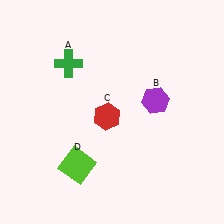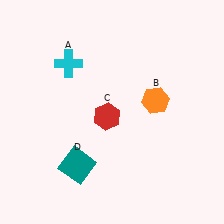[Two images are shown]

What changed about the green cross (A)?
In Image 1, A is green. In Image 2, it changed to cyan.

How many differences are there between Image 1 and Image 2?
There are 3 differences between the two images.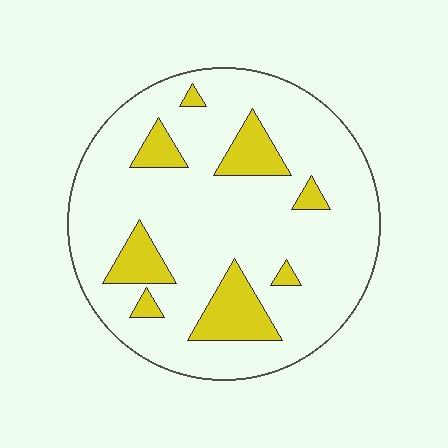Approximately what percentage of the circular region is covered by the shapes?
Approximately 15%.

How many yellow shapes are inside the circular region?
8.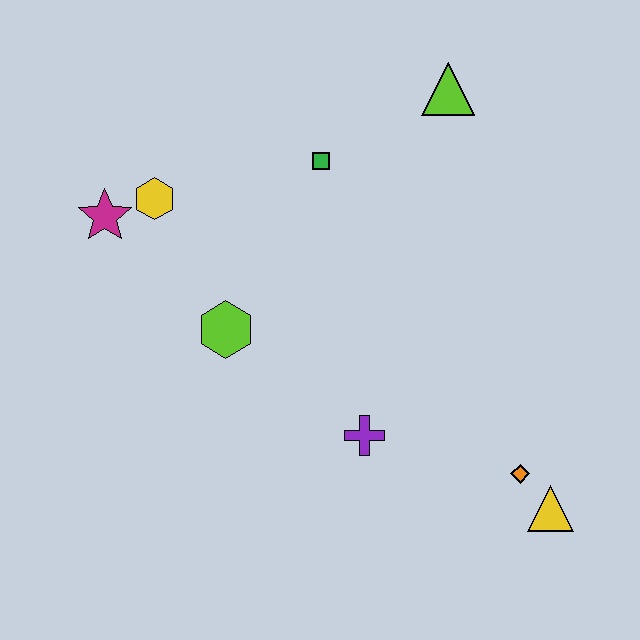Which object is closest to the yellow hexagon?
The magenta star is closest to the yellow hexagon.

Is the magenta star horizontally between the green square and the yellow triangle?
No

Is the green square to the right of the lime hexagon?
Yes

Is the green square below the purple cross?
No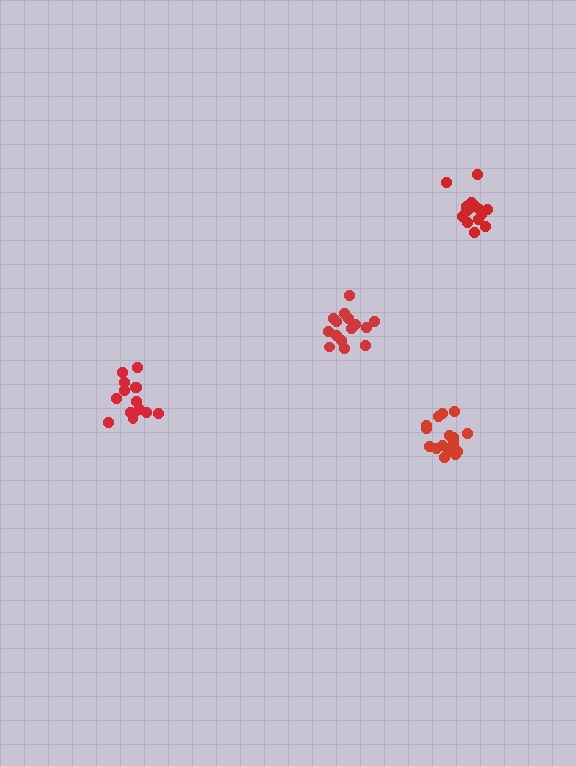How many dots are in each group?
Group 1: 15 dots, Group 2: 17 dots, Group 3: 17 dots, Group 4: 15 dots (64 total).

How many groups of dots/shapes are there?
There are 4 groups.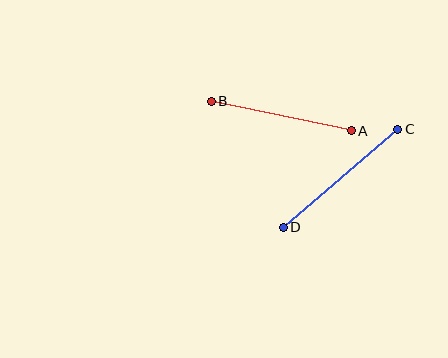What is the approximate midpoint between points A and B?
The midpoint is at approximately (281, 116) pixels.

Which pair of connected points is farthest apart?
Points C and D are farthest apart.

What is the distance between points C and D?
The distance is approximately 151 pixels.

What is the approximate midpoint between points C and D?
The midpoint is at approximately (340, 178) pixels.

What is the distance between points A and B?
The distance is approximately 143 pixels.